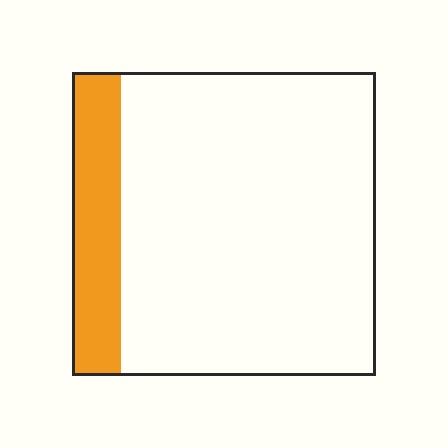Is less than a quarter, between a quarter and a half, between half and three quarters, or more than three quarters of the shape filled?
Less than a quarter.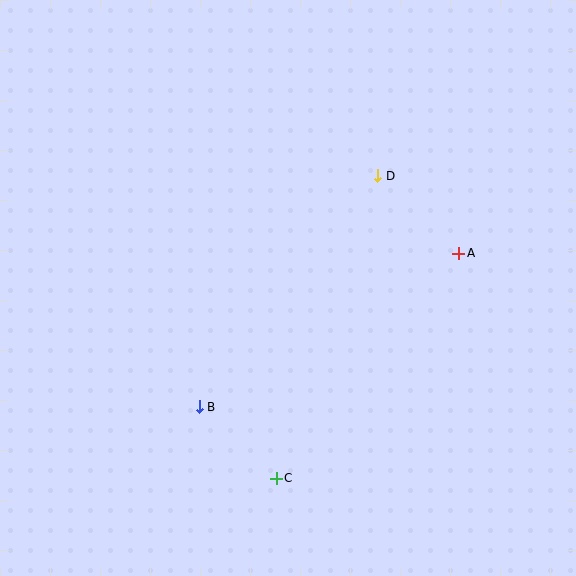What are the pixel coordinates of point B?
Point B is at (199, 407).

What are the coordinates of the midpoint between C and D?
The midpoint between C and D is at (327, 327).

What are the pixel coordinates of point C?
Point C is at (276, 478).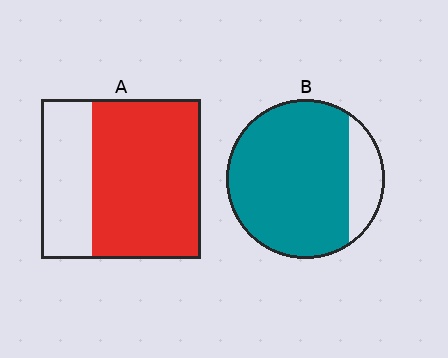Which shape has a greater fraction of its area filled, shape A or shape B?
Shape B.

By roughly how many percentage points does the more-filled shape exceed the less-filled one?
By roughly 15 percentage points (B over A).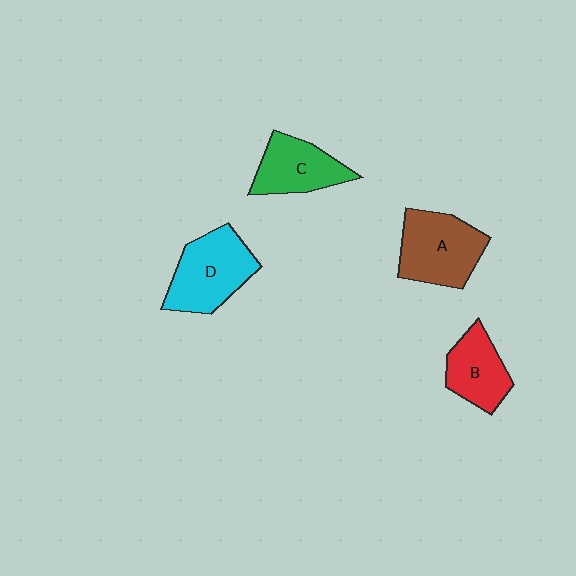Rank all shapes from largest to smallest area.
From largest to smallest: D (cyan), A (brown), C (green), B (red).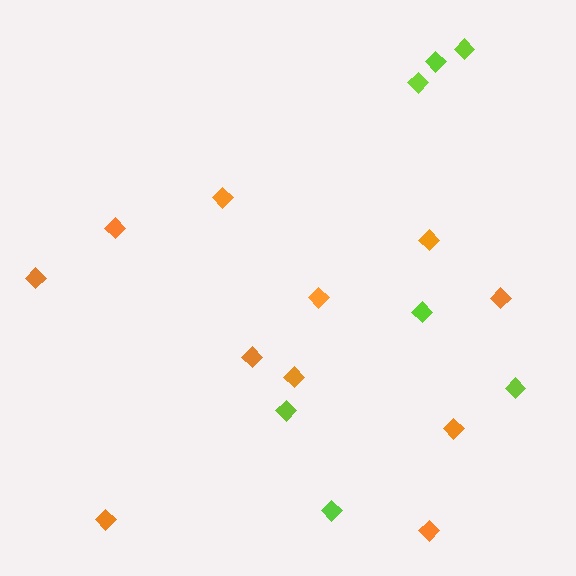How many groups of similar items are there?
There are 2 groups: one group of lime diamonds (7) and one group of orange diamonds (11).